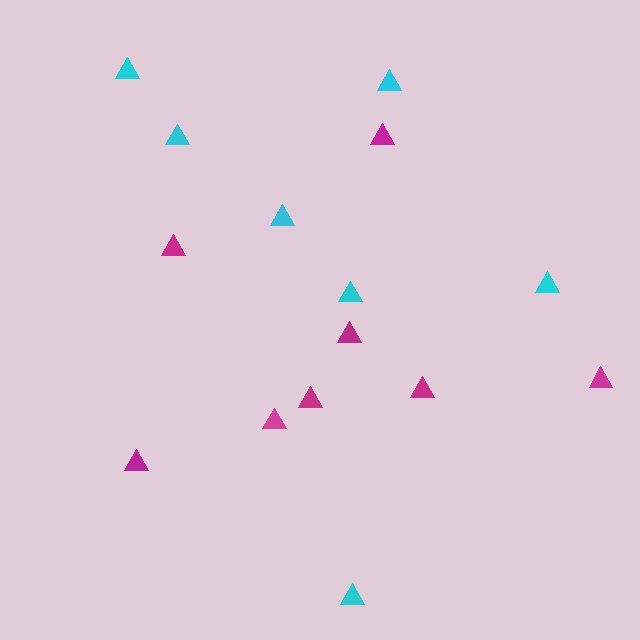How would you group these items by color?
There are 2 groups: one group of cyan triangles (7) and one group of magenta triangles (8).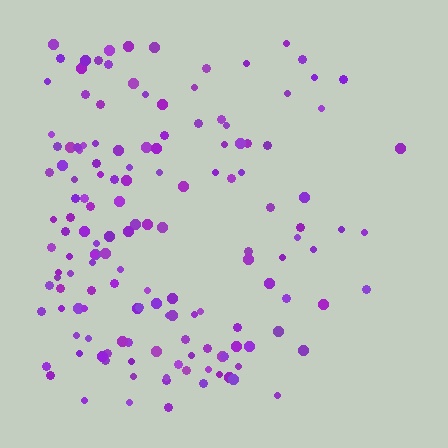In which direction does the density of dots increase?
From right to left, with the left side densest.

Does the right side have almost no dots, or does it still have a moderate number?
Still a moderate number, just noticeably fewer than the left.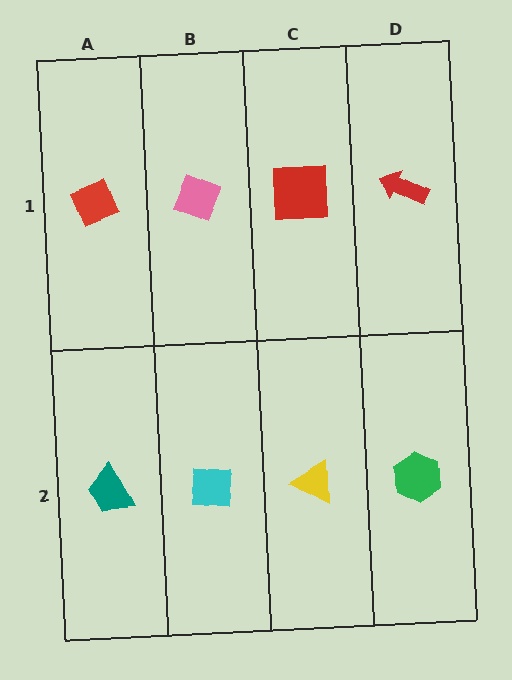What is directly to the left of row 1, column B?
A red diamond.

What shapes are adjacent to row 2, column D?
A red arrow (row 1, column D), a yellow triangle (row 2, column C).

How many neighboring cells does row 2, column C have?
3.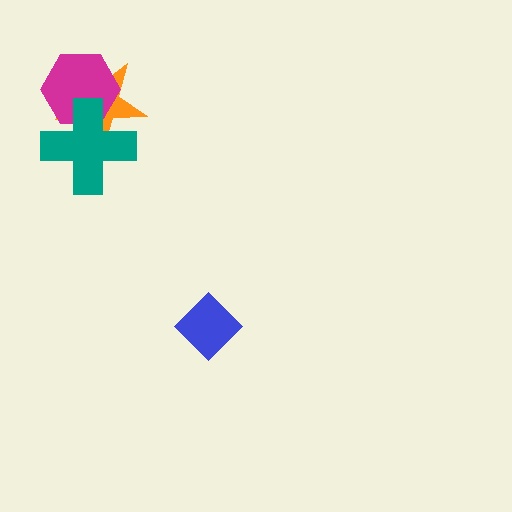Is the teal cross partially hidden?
No, no other shape covers it.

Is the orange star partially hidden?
Yes, it is partially covered by another shape.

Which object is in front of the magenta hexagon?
The teal cross is in front of the magenta hexagon.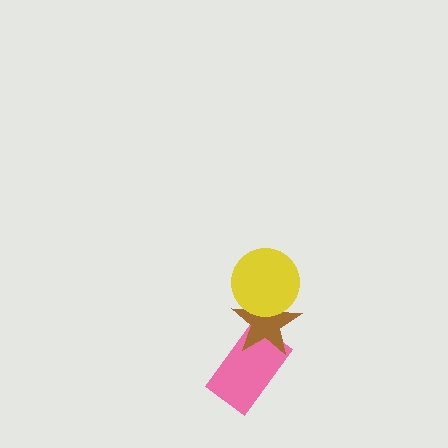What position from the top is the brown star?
The brown star is 2nd from the top.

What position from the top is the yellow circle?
The yellow circle is 1st from the top.